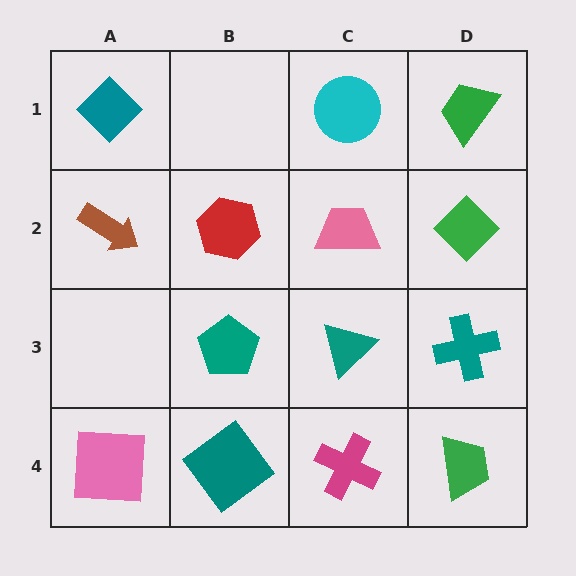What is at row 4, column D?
A green trapezoid.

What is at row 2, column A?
A brown arrow.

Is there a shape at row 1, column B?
No, that cell is empty.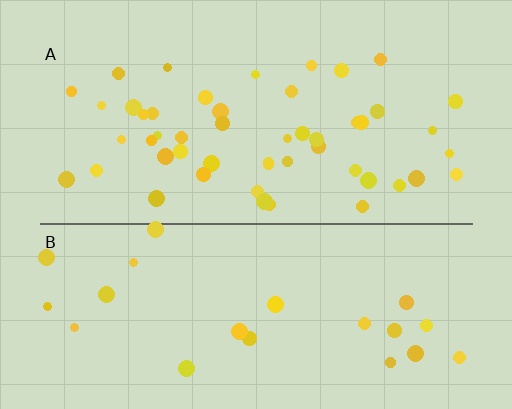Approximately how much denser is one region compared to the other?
Approximately 2.2× — region A over region B.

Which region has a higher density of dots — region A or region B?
A (the top).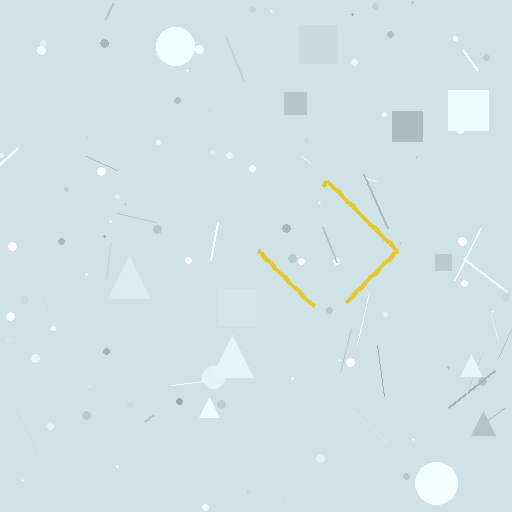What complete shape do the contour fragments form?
The contour fragments form a diamond.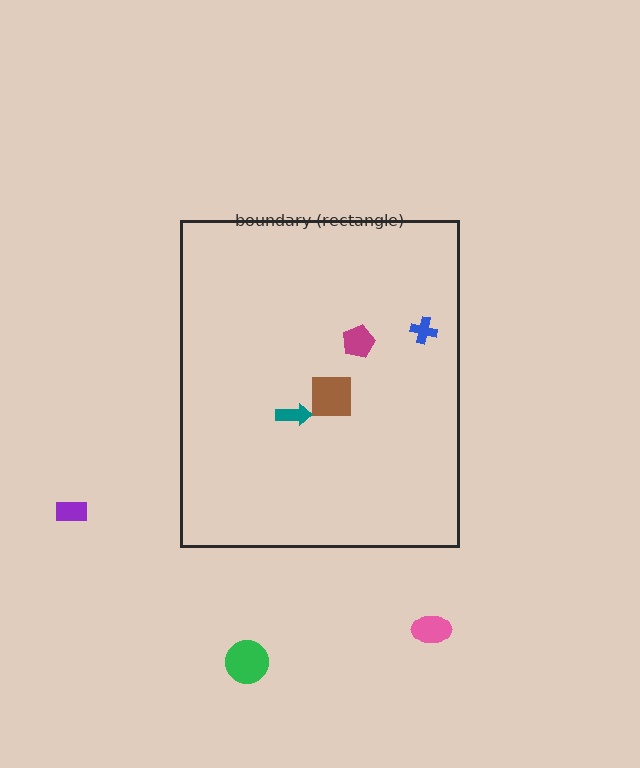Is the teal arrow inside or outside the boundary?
Inside.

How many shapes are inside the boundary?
4 inside, 3 outside.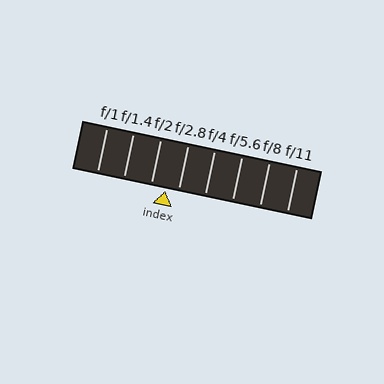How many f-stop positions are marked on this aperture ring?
There are 8 f-stop positions marked.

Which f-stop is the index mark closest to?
The index mark is closest to f/2.8.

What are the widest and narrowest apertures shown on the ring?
The widest aperture shown is f/1 and the narrowest is f/11.